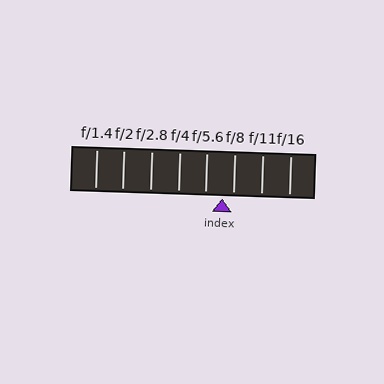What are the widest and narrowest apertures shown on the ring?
The widest aperture shown is f/1.4 and the narrowest is f/16.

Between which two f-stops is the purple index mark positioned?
The index mark is between f/5.6 and f/8.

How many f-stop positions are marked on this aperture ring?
There are 8 f-stop positions marked.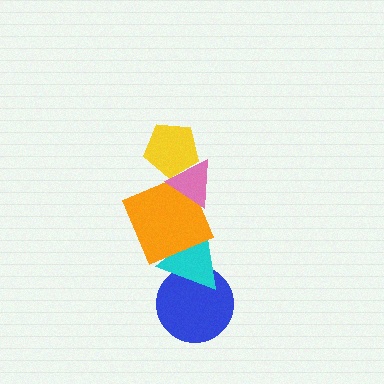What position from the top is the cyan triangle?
The cyan triangle is 4th from the top.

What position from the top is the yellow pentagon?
The yellow pentagon is 1st from the top.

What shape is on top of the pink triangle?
The yellow pentagon is on top of the pink triangle.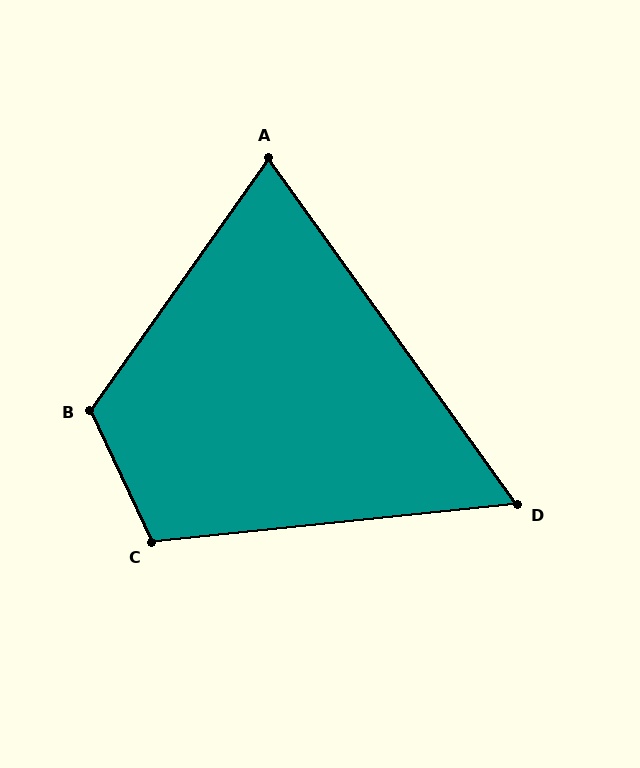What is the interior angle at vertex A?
Approximately 71 degrees (acute).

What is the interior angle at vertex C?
Approximately 109 degrees (obtuse).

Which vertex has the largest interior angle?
B, at approximately 120 degrees.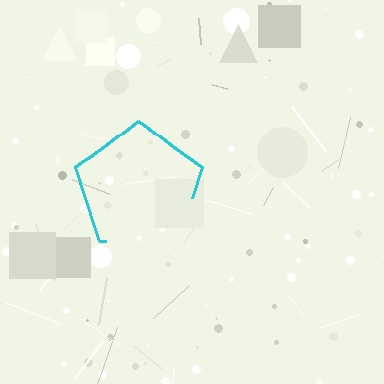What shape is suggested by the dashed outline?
The dashed outline suggests a pentagon.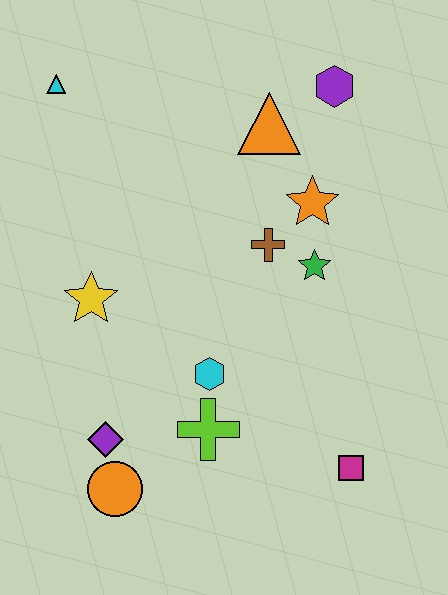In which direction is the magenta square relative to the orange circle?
The magenta square is to the right of the orange circle.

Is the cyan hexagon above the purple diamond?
Yes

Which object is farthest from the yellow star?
The purple hexagon is farthest from the yellow star.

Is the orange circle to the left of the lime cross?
Yes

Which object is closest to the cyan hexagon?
The lime cross is closest to the cyan hexagon.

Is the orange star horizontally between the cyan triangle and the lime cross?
No